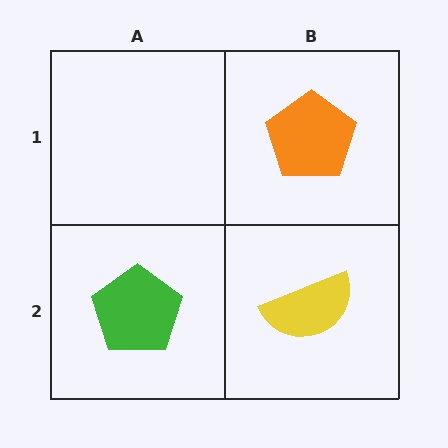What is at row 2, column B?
A yellow semicircle.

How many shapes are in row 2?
2 shapes.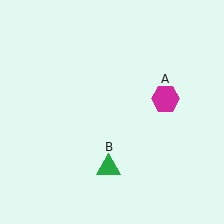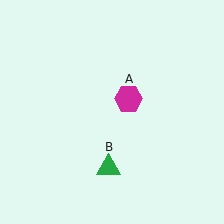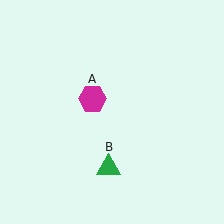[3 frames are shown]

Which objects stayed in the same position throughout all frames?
Green triangle (object B) remained stationary.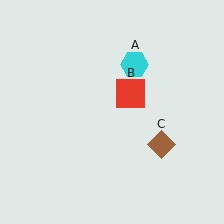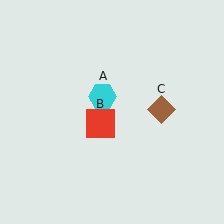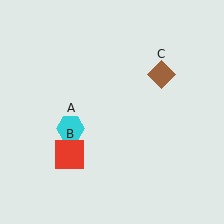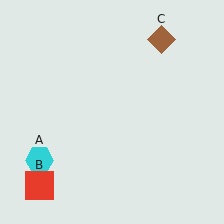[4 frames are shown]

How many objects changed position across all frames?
3 objects changed position: cyan hexagon (object A), red square (object B), brown diamond (object C).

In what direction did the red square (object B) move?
The red square (object B) moved down and to the left.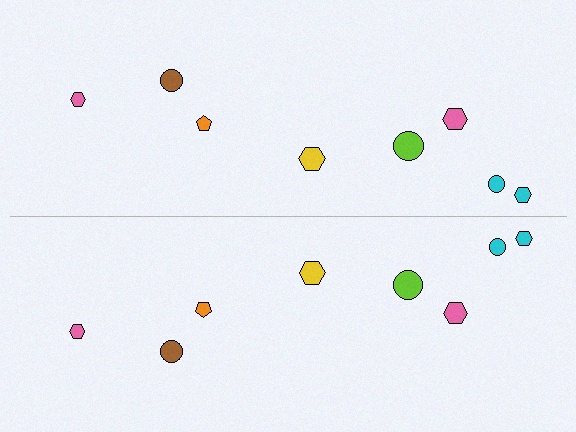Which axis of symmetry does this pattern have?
The pattern has a horizontal axis of symmetry running through the center of the image.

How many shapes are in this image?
There are 16 shapes in this image.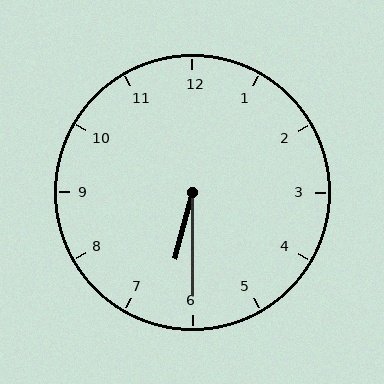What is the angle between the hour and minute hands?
Approximately 15 degrees.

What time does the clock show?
6:30.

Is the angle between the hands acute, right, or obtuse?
It is acute.